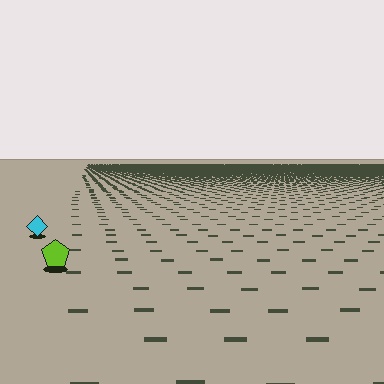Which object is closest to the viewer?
The lime pentagon is closest. The texture marks near it are larger and more spread out.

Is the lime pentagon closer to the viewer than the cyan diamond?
Yes. The lime pentagon is closer — you can tell from the texture gradient: the ground texture is coarser near it.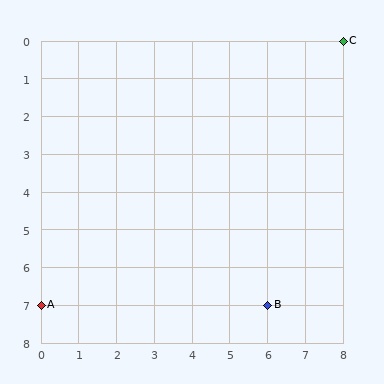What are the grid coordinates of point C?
Point C is at grid coordinates (8, 0).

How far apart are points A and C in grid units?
Points A and C are 8 columns and 7 rows apart (about 10.6 grid units diagonally).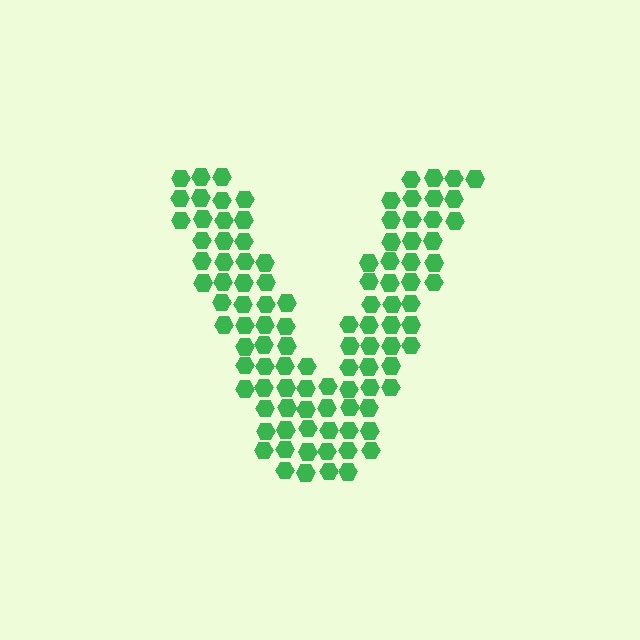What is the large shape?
The large shape is the letter V.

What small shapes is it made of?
It is made of small hexagons.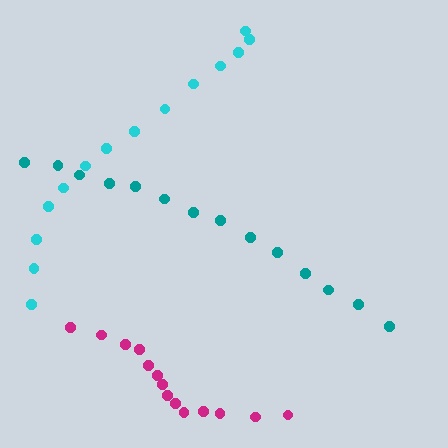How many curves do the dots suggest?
There are 3 distinct paths.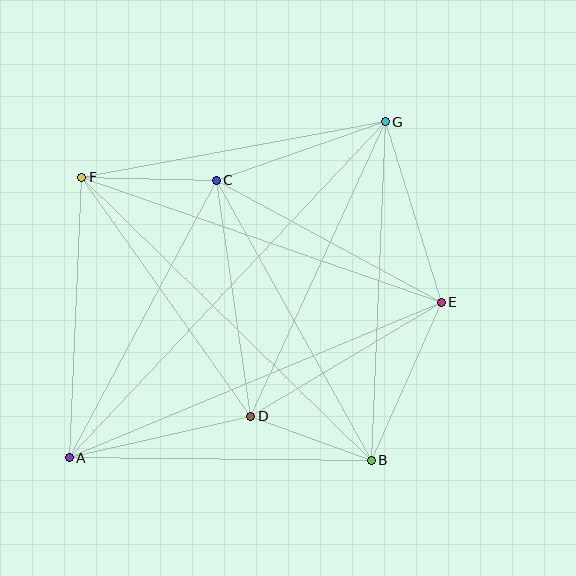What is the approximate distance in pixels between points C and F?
The distance between C and F is approximately 135 pixels.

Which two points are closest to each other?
Points B and D are closest to each other.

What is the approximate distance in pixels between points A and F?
The distance between A and F is approximately 281 pixels.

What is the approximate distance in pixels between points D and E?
The distance between D and E is approximately 222 pixels.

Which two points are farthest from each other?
Points A and G are farthest from each other.